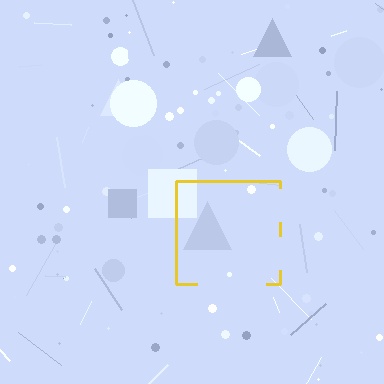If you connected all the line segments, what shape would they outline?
They would outline a square.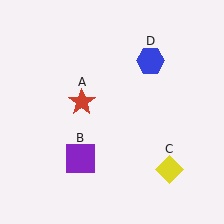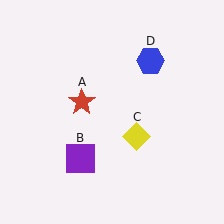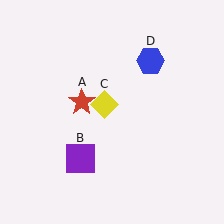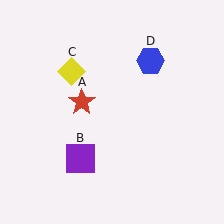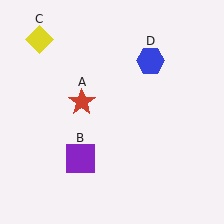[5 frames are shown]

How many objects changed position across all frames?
1 object changed position: yellow diamond (object C).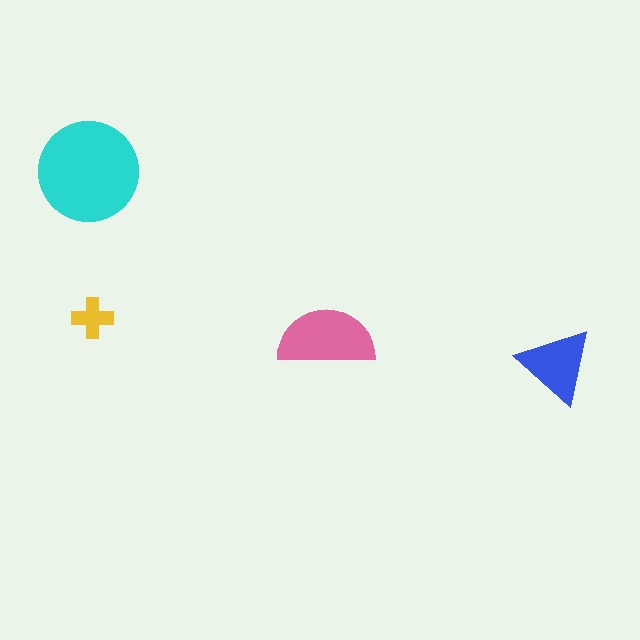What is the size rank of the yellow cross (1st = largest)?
4th.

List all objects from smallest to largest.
The yellow cross, the blue triangle, the pink semicircle, the cyan circle.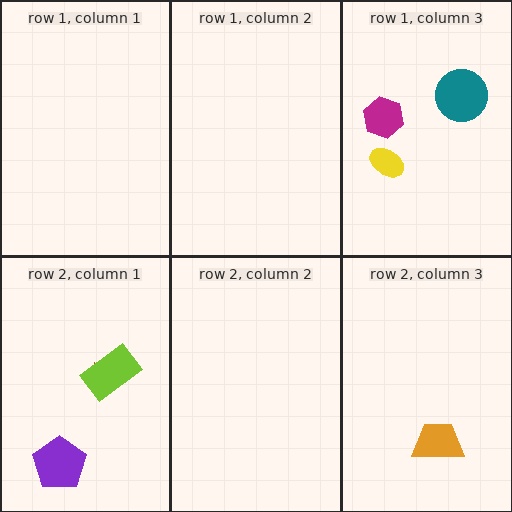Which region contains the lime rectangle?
The row 2, column 1 region.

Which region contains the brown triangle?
The row 2, column 1 region.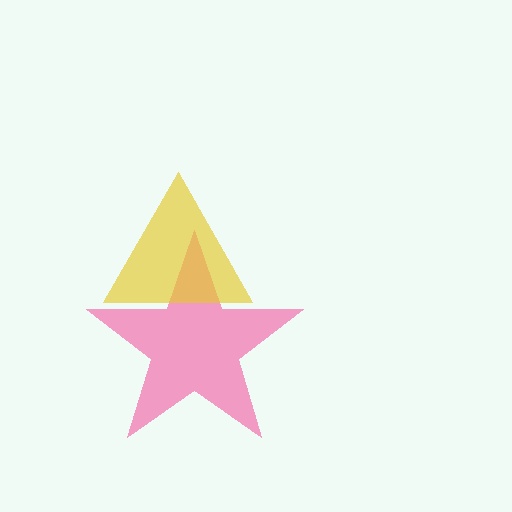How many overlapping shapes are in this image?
There are 2 overlapping shapes in the image.